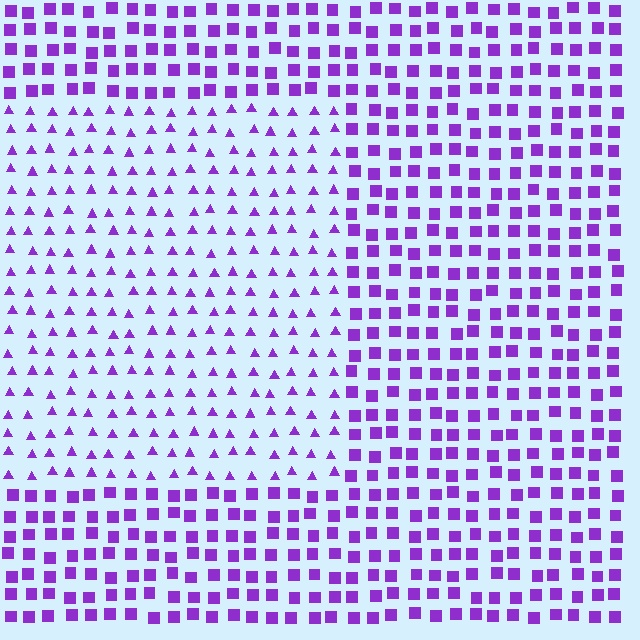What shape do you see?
I see a rectangle.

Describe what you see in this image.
The image is filled with small purple elements arranged in a uniform grid. A rectangle-shaped region contains triangles, while the surrounding area contains squares. The boundary is defined purely by the change in element shape.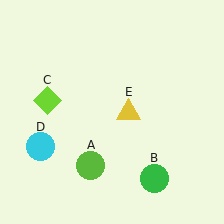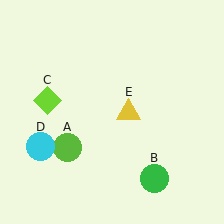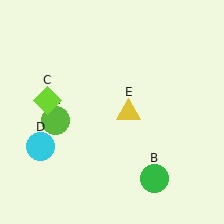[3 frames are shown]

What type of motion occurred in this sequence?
The lime circle (object A) rotated clockwise around the center of the scene.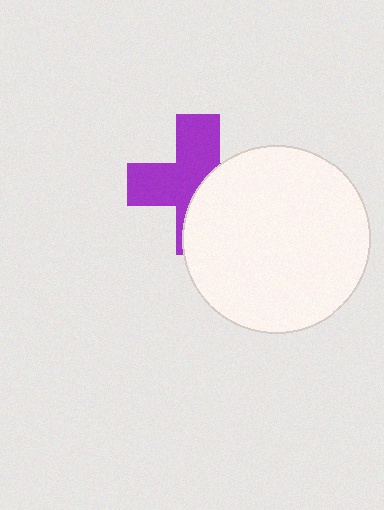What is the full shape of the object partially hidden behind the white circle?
The partially hidden object is a purple cross.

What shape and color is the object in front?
The object in front is a white circle.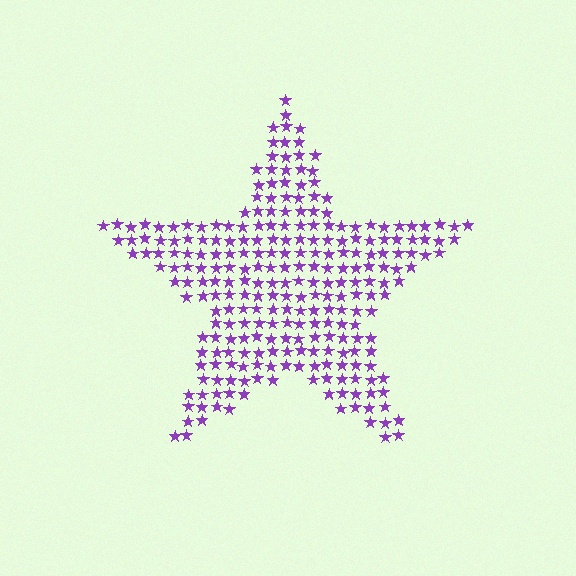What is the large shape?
The large shape is a star.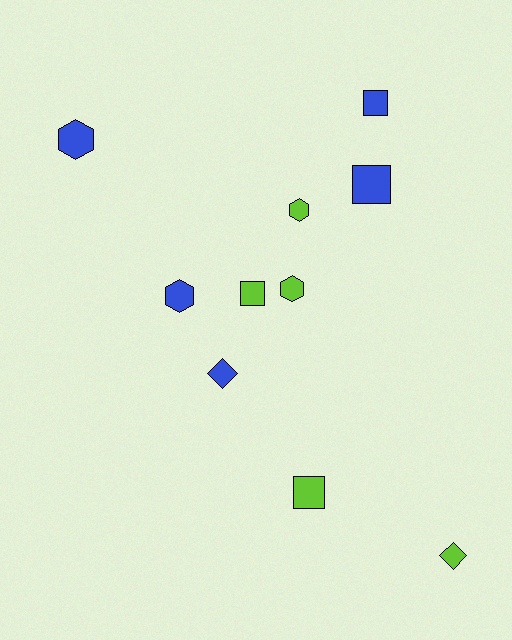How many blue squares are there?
There are 2 blue squares.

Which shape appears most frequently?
Hexagon, with 4 objects.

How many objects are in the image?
There are 10 objects.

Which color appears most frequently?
Blue, with 5 objects.